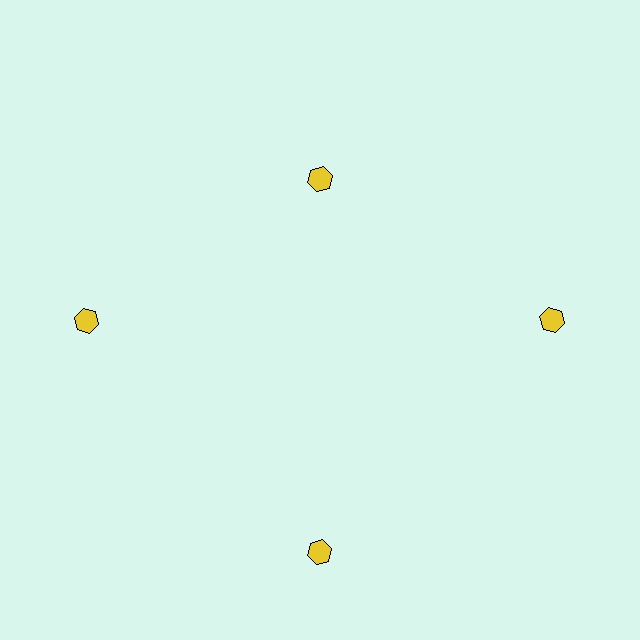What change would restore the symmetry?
The symmetry would be restored by moving it outward, back onto the ring so that all 4 hexagons sit at equal angles and equal distance from the center.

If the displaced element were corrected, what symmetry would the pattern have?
It would have 4-fold rotational symmetry — the pattern would map onto itself every 90 degrees.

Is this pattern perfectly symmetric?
No. The 4 yellow hexagons are arranged in a ring, but one element near the 12 o'clock position is pulled inward toward the center, breaking the 4-fold rotational symmetry.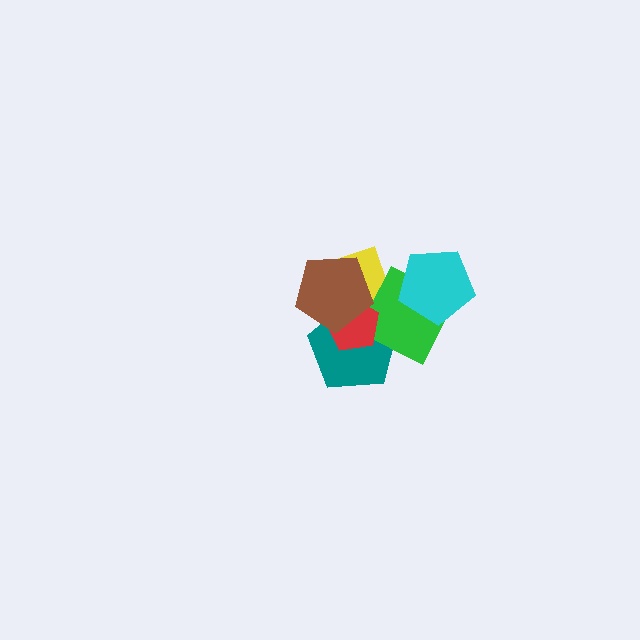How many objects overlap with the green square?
4 objects overlap with the green square.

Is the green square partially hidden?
Yes, it is partially covered by another shape.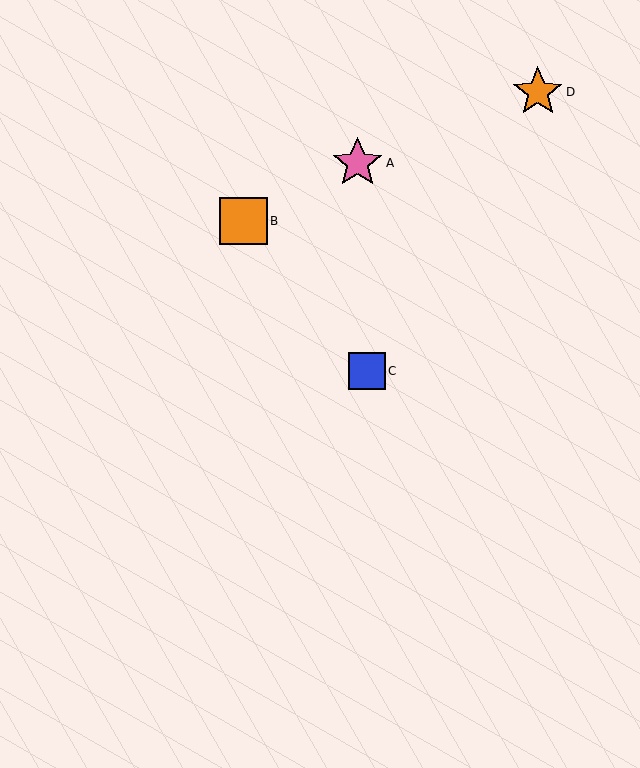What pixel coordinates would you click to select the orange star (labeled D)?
Click at (538, 92) to select the orange star D.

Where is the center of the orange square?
The center of the orange square is at (243, 221).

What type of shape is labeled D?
Shape D is an orange star.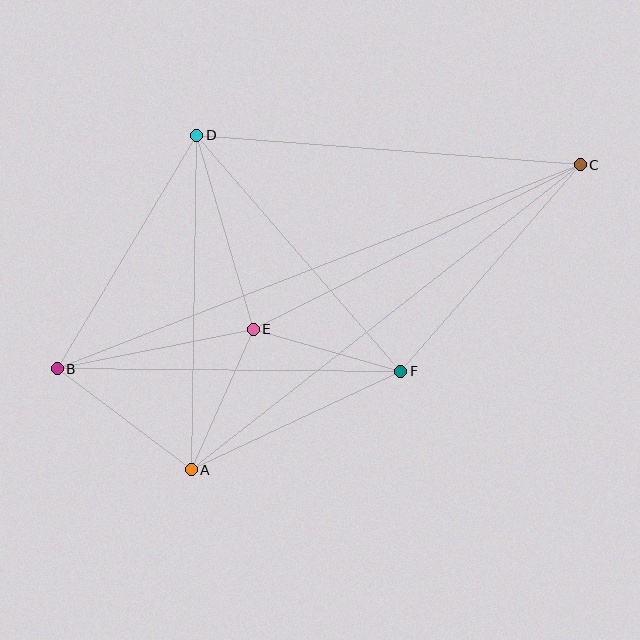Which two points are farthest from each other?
Points B and C are farthest from each other.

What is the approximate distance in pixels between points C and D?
The distance between C and D is approximately 384 pixels.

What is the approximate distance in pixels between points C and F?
The distance between C and F is approximately 273 pixels.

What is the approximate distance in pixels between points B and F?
The distance between B and F is approximately 344 pixels.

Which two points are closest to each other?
Points A and E are closest to each other.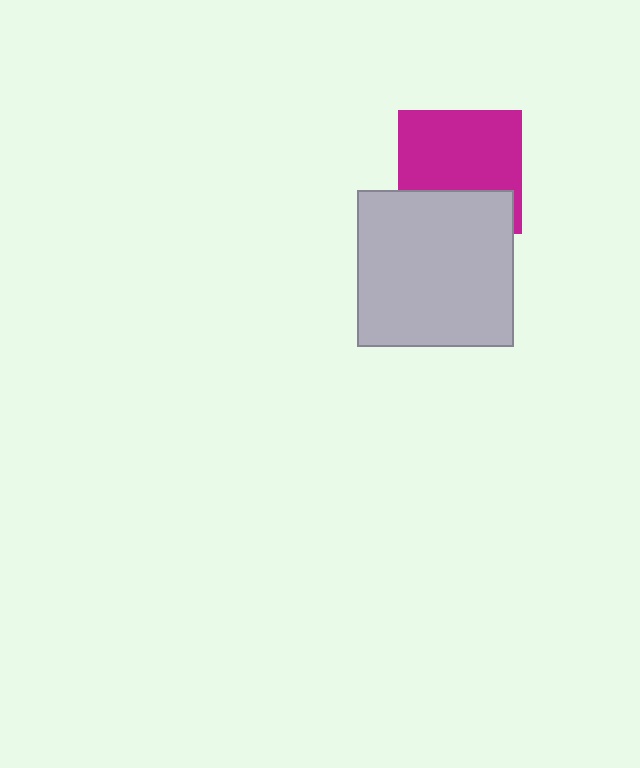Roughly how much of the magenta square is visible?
Most of it is visible (roughly 67%).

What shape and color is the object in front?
The object in front is a light gray square.